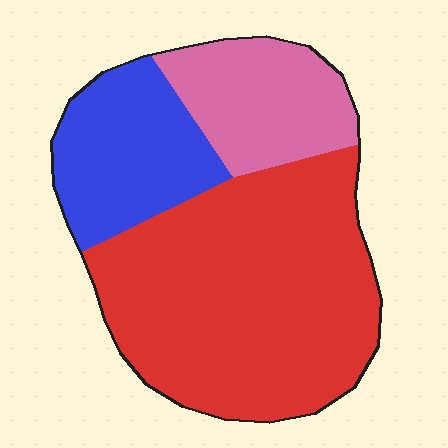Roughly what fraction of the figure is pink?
Pink takes up less than a quarter of the figure.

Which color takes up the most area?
Red, at roughly 60%.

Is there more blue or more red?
Red.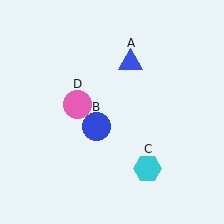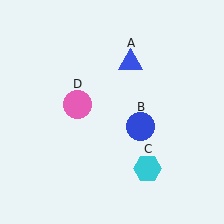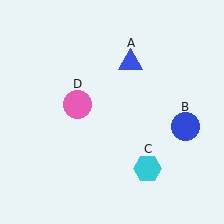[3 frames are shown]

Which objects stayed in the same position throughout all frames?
Blue triangle (object A) and cyan hexagon (object C) and pink circle (object D) remained stationary.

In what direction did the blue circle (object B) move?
The blue circle (object B) moved right.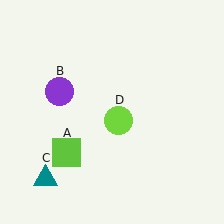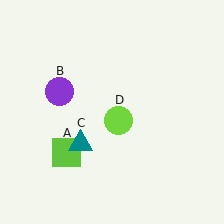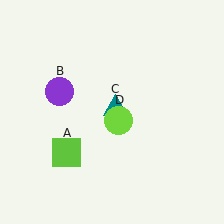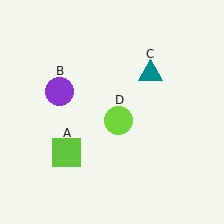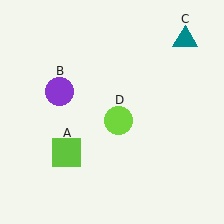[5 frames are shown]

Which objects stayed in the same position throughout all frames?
Lime square (object A) and purple circle (object B) and lime circle (object D) remained stationary.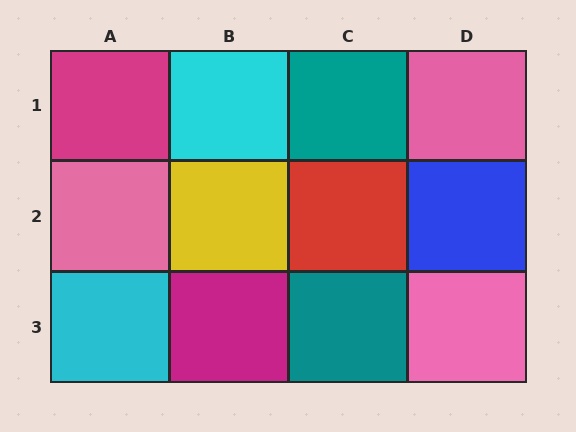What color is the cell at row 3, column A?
Cyan.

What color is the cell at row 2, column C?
Red.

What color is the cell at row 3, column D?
Pink.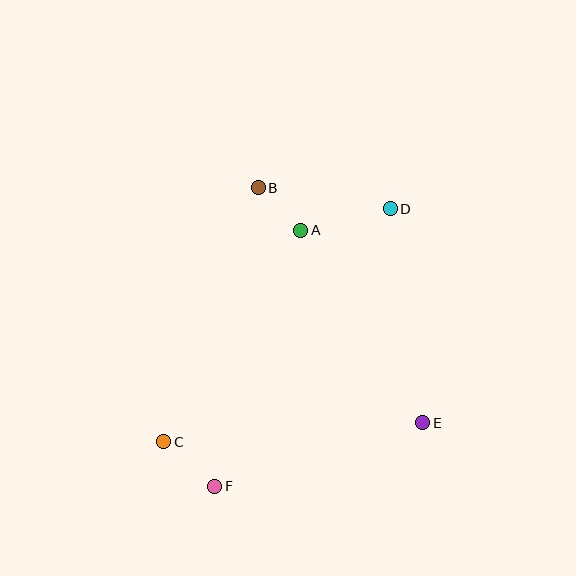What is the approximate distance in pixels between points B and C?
The distance between B and C is approximately 271 pixels.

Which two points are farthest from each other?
Points D and F are farthest from each other.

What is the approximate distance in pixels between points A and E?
The distance between A and E is approximately 228 pixels.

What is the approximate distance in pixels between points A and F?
The distance between A and F is approximately 270 pixels.